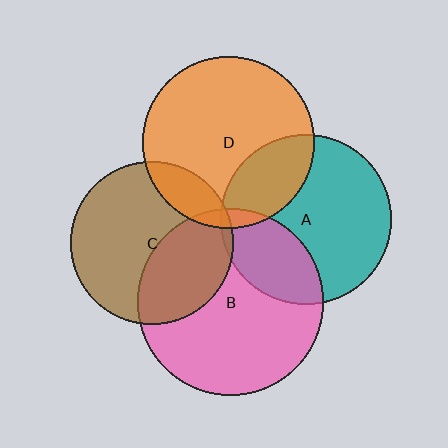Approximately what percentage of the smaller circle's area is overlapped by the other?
Approximately 5%.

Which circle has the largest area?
Circle B (pink).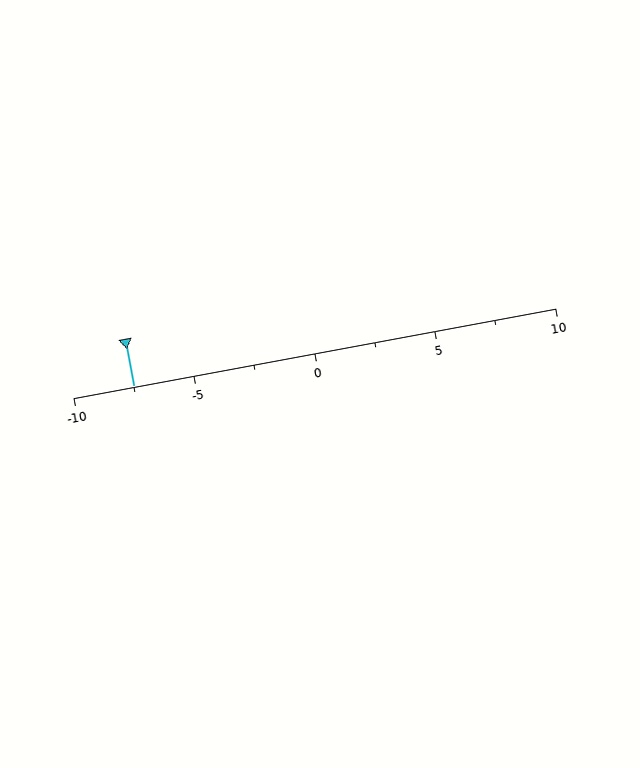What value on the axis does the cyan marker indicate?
The marker indicates approximately -7.5.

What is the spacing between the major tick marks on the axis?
The major ticks are spaced 5 apart.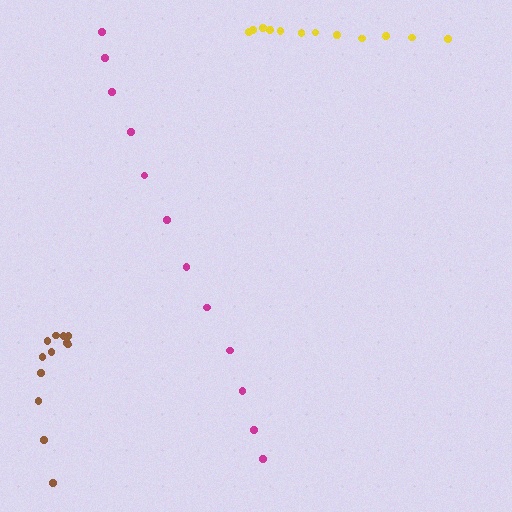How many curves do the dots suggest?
There are 3 distinct paths.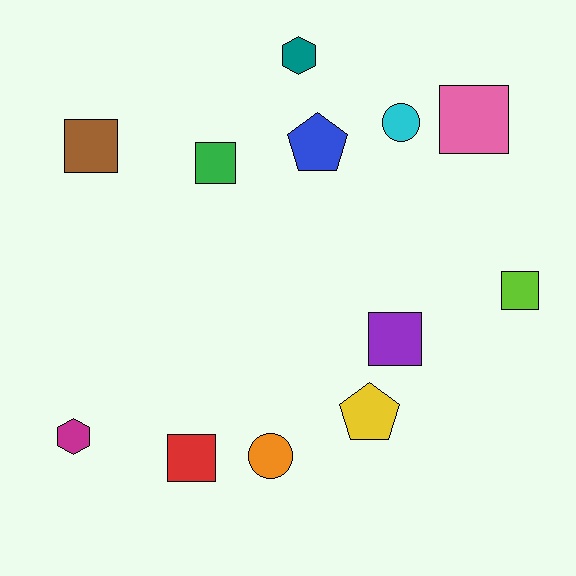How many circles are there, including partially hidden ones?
There are 2 circles.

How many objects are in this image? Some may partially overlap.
There are 12 objects.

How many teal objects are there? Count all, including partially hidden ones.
There is 1 teal object.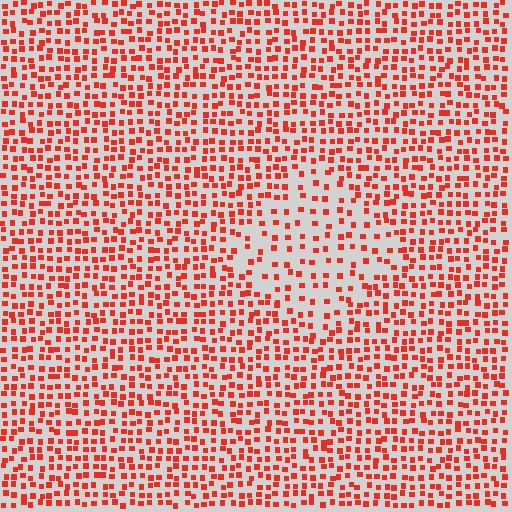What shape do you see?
I see a diamond.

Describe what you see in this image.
The image contains small red elements arranged at two different densities. A diamond-shaped region is visible where the elements are less densely packed than the surrounding area.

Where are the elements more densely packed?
The elements are more densely packed outside the diamond boundary.